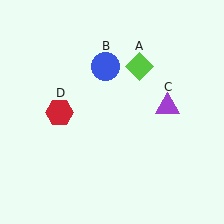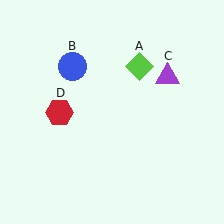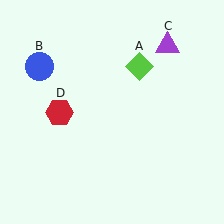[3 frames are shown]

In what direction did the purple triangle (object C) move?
The purple triangle (object C) moved up.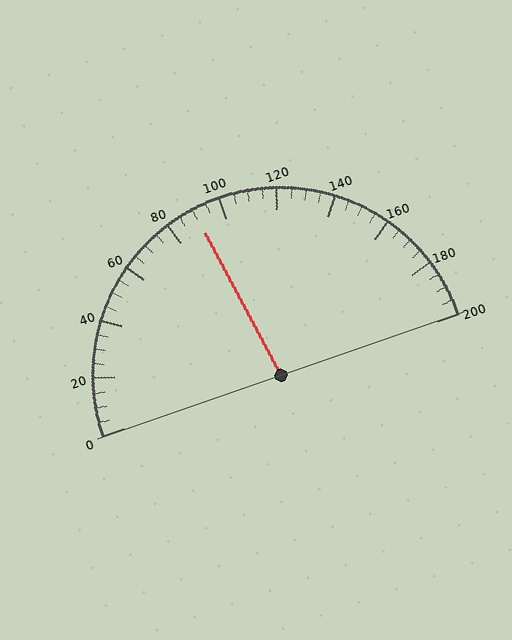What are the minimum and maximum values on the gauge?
The gauge ranges from 0 to 200.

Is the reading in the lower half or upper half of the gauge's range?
The reading is in the lower half of the range (0 to 200).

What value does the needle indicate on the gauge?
The needle indicates approximately 90.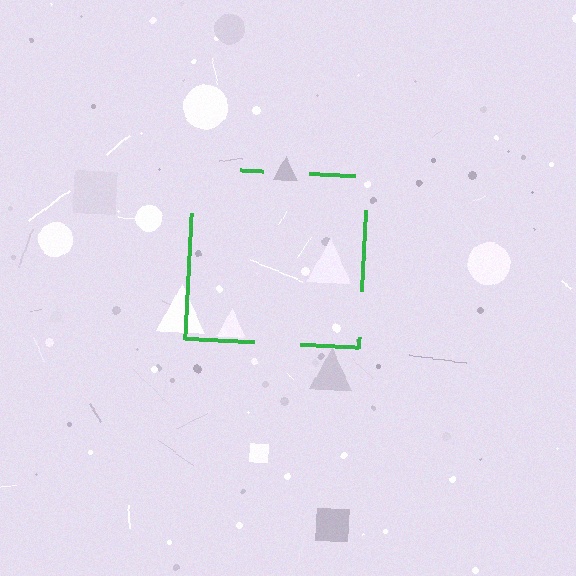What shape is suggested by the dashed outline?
The dashed outline suggests a square.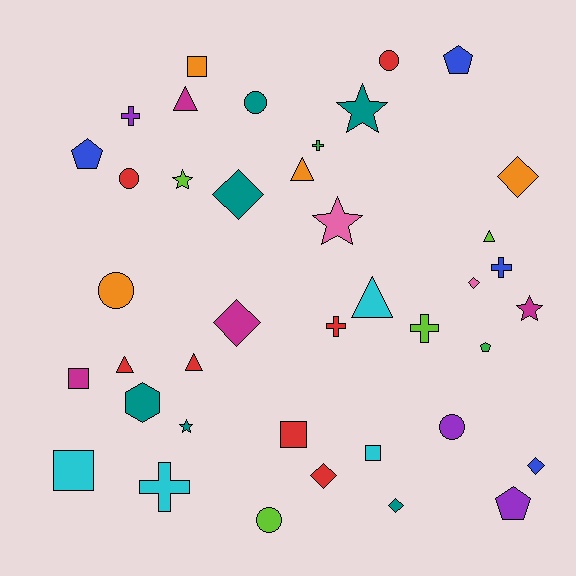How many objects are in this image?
There are 40 objects.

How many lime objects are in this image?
There are 4 lime objects.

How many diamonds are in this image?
There are 7 diamonds.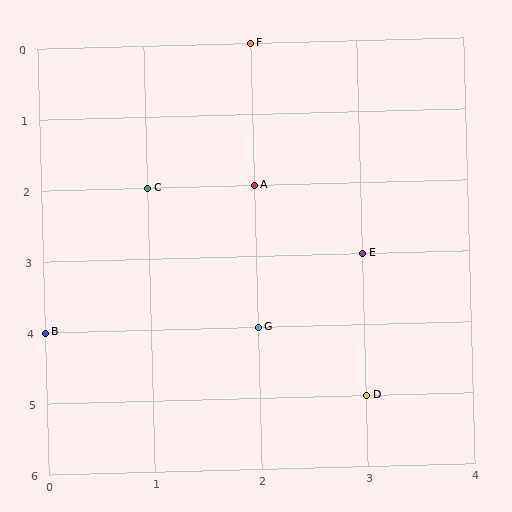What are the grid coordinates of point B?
Point B is at grid coordinates (0, 4).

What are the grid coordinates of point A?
Point A is at grid coordinates (2, 2).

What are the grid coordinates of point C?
Point C is at grid coordinates (1, 2).